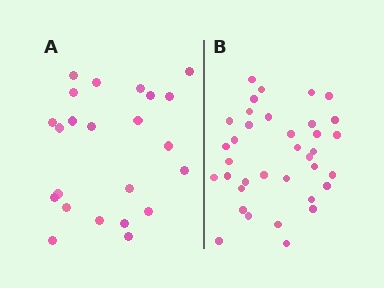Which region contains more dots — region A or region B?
Region B (the right region) has more dots.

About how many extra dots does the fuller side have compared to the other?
Region B has approximately 15 more dots than region A.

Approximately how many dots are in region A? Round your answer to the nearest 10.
About 20 dots. (The exact count is 23, which rounds to 20.)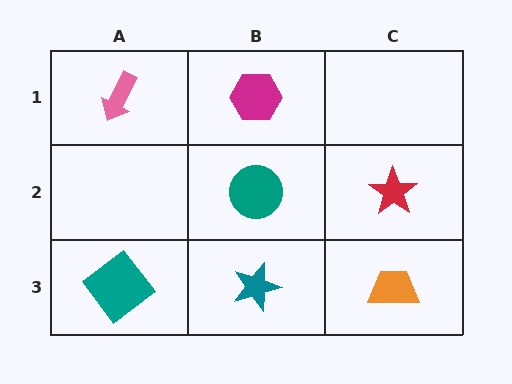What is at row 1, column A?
A pink arrow.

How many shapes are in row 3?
3 shapes.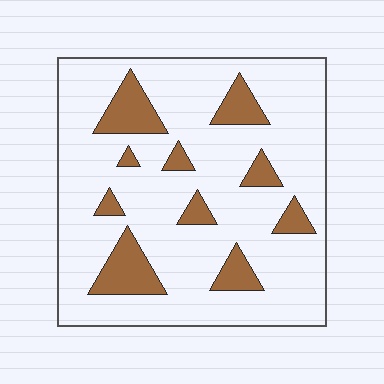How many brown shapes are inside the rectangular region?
10.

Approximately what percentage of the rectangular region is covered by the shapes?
Approximately 15%.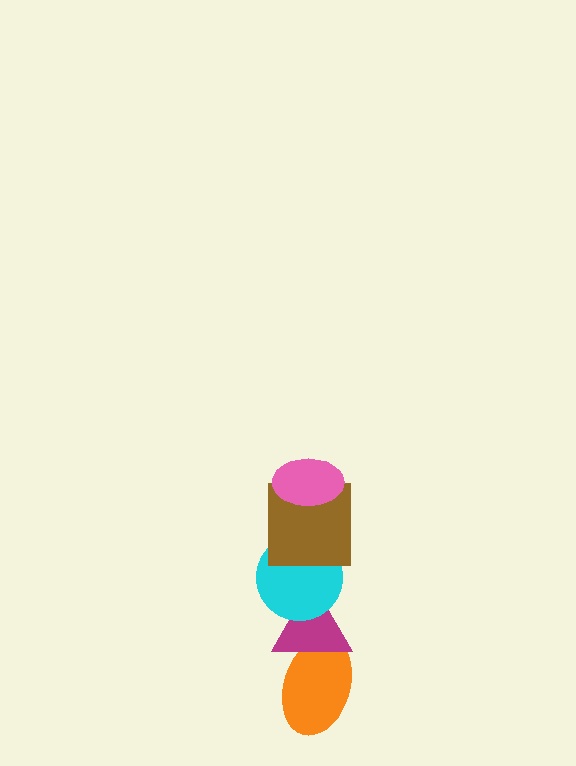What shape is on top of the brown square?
The pink ellipse is on top of the brown square.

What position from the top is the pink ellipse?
The pink ellipse is 1st from the top.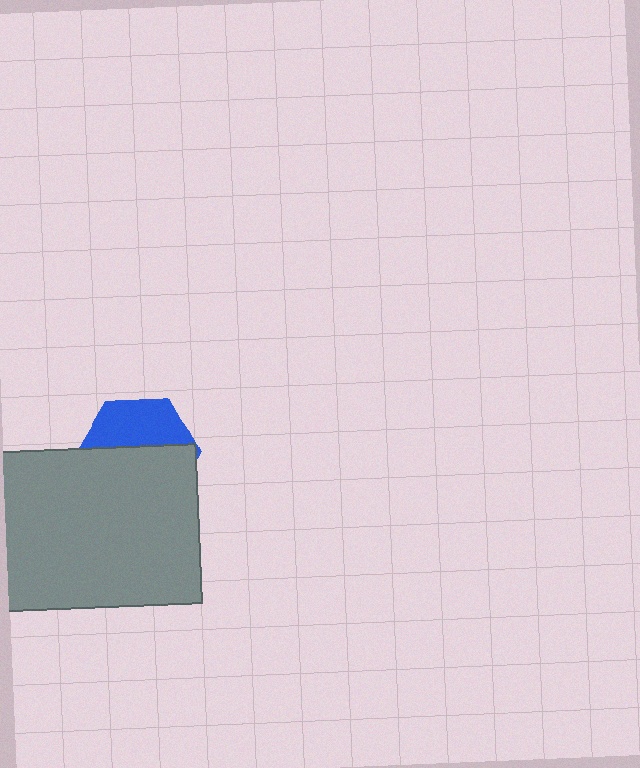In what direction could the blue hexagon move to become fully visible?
The blue hexagon could move up. That would shift it out from behind the gray rectangle entirely.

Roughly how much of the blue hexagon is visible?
A small part of it is visible (roughly 40%).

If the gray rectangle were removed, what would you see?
You would see the complete blue hexagon.